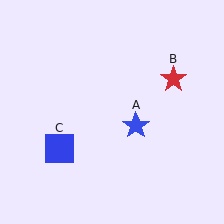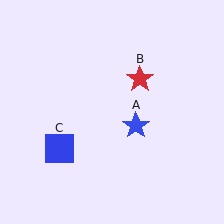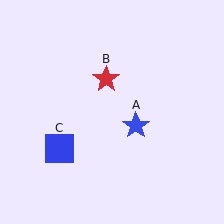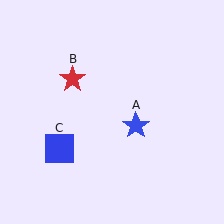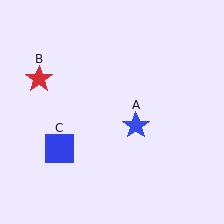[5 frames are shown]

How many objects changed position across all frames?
1 object changed position: red star (object B).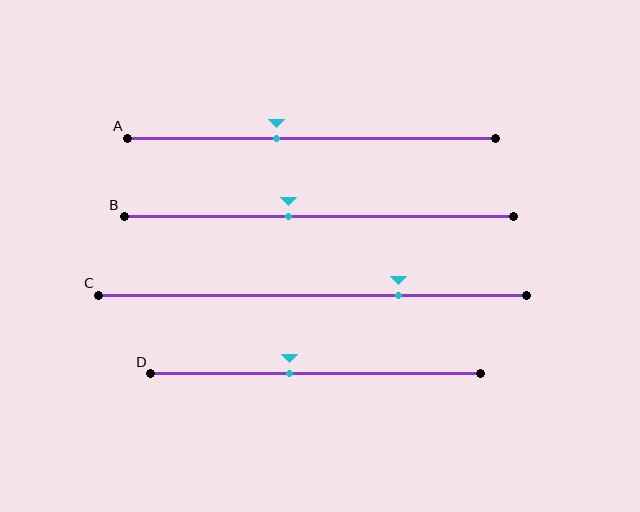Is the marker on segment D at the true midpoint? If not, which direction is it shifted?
No, the marker on segment D is shifted to the left by about 8% of the segment length.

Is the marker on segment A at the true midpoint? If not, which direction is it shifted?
No, the marker on segment A is shifted to the left by about 10% of the segment length.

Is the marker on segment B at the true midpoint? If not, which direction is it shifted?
No, the marker on segment B is shifted to the left by about 8% of the segment length.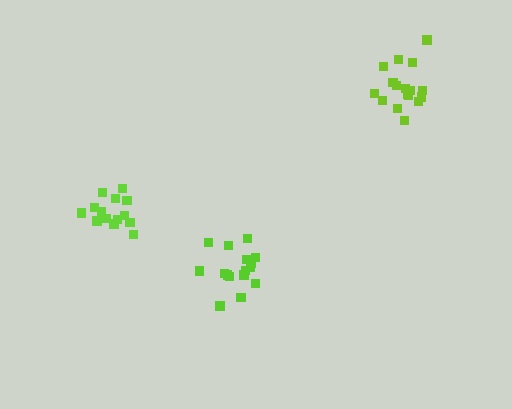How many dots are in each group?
Group 1: 16 dots, Group 2: 14 dots, Group 3: 17 dots (47 total).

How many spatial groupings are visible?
There are 3 spatial groupings.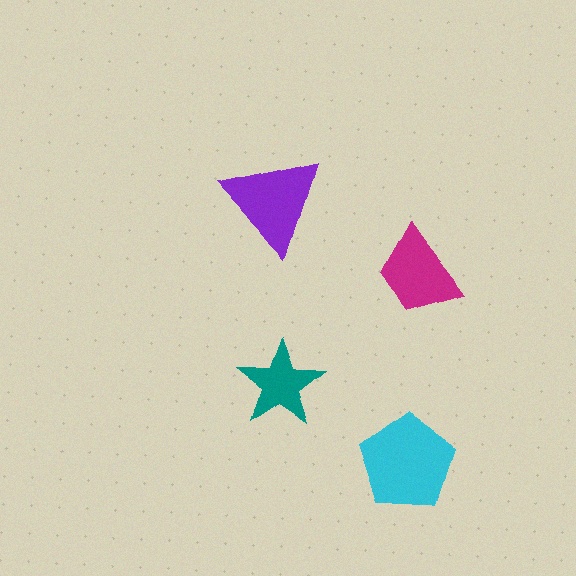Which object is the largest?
The cyan pentagon.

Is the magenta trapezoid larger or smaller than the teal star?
Larger.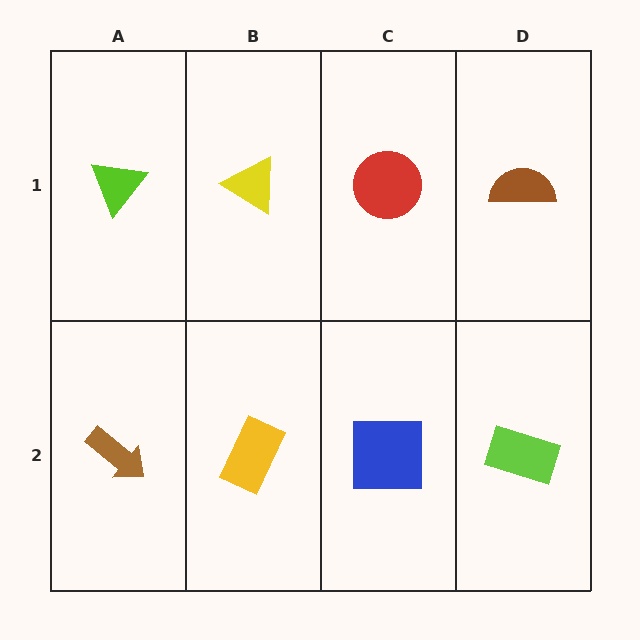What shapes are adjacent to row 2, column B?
A yellow triangle (row 1, column B), a brown arrow (row 2, column A), a blue square (row 2, column C).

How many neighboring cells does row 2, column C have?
3.